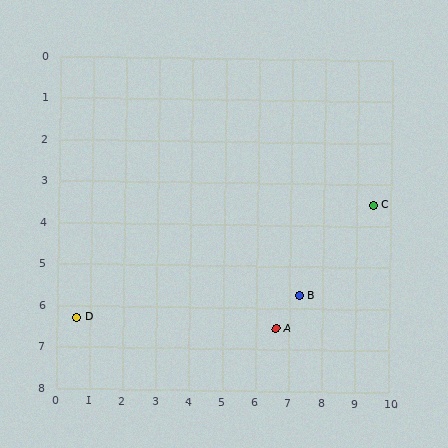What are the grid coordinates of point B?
Point B is at approximately (7.3, 5.7).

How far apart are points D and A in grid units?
Points D and A are about 6.0 grid units apart.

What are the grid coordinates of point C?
Point C is at approximately (9.5, 3.5).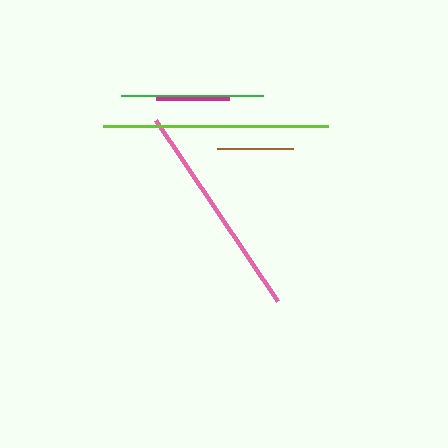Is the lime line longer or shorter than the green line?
The lime line is longer than the green line.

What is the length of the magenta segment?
The magenta segment is approximately 73 pixels long.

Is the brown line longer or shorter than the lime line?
The lime line is longer than the brown line.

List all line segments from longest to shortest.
From longest to shortest: lime, pink, green, brown, magenta.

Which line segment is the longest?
The lime line is the longest at approximately 225 pixels.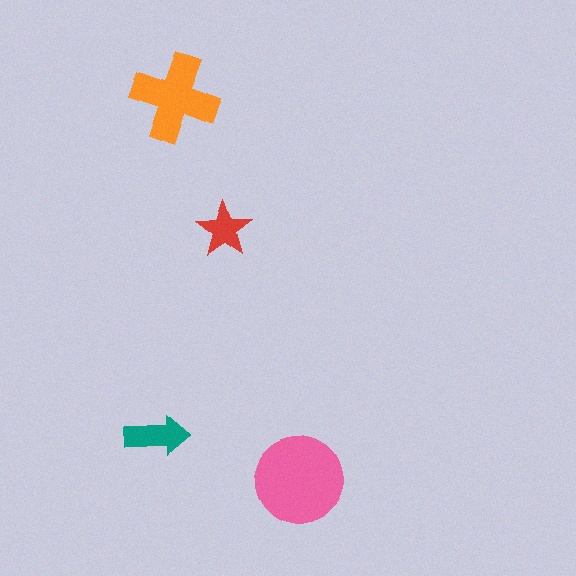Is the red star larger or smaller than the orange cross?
Smaller.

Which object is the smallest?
The red star.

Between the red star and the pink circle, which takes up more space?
The pink circle.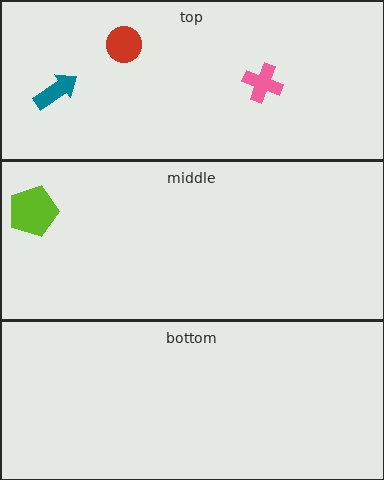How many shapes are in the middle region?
1.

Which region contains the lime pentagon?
The middle region.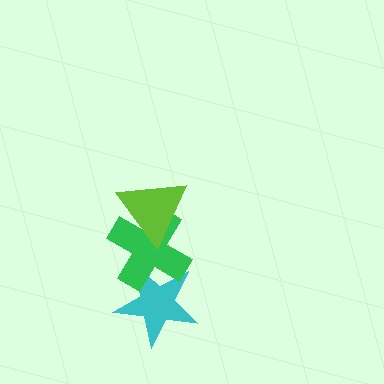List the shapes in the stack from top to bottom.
From top to bottom: the lime triangle, the green cross, the cyan star.